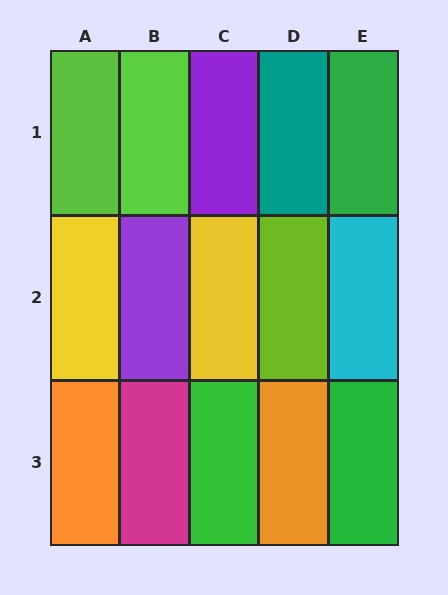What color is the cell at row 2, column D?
Lime.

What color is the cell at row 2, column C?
Yellow.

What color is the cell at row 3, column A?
Orange.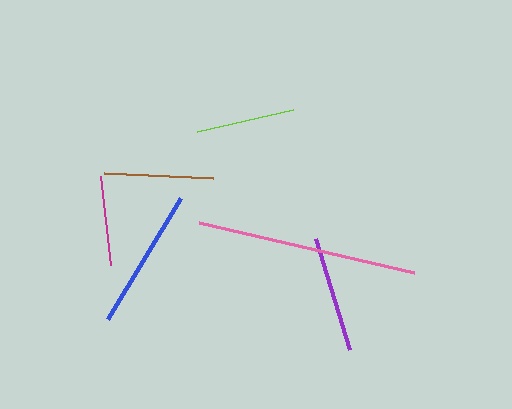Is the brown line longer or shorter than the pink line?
The pink line is longer than the brown line.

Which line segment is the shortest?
The magenta line is the shortest at approximately 90 pixels.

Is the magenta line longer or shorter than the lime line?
The lime line is longer than the magenta line.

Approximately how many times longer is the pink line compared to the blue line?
The pink line is approximately 1.6 times the length of the blue line.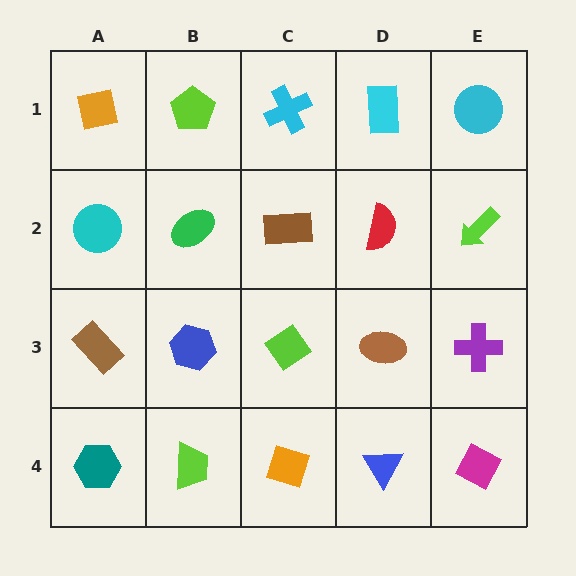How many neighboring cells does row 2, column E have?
3.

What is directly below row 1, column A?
A cyan circle.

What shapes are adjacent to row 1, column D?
A red semicircle (row 2, column D), a cyan cross (row 1, column C), a cyan circle (row 1, column E).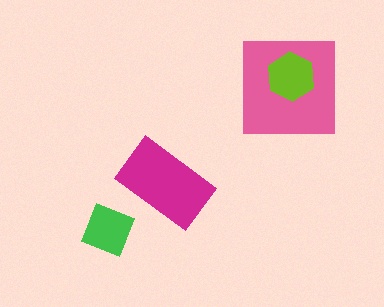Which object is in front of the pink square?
The lime hexagon is in front of the pink square.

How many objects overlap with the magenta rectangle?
0 objects overlap with the magenta rectangle.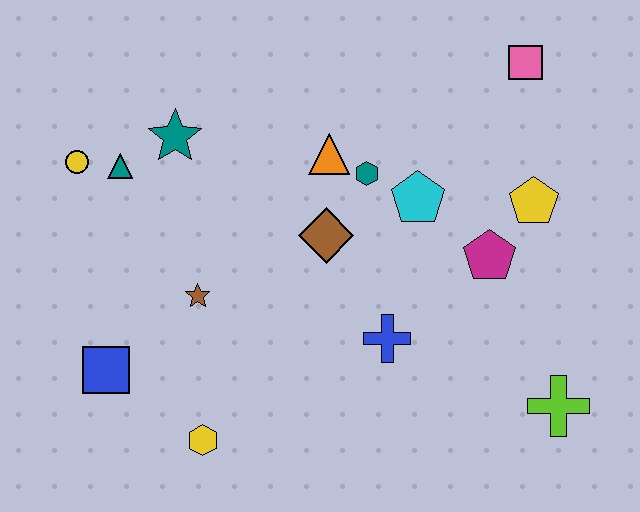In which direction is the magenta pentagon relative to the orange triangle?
The magenta pentagon is to the right of the orange triangle.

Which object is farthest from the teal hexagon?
The blue square is farthest from the teal hexagon.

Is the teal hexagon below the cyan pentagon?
No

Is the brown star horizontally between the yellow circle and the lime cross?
Yes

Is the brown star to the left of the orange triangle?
Yes